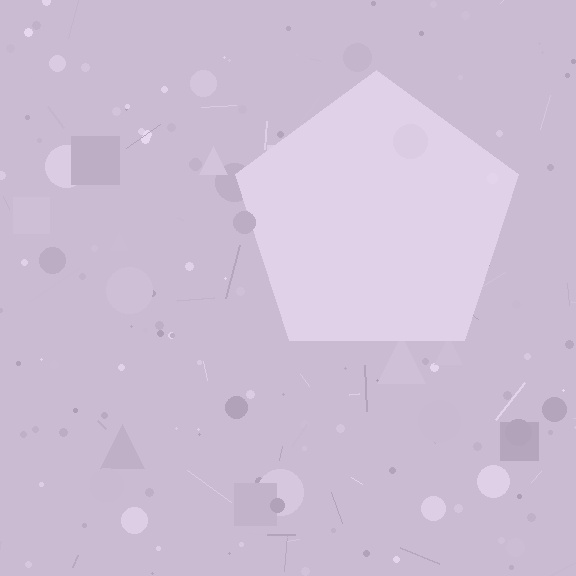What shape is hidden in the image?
A pentagon is hidden in the image.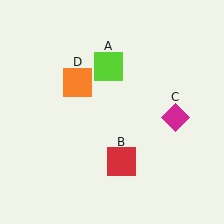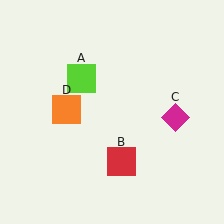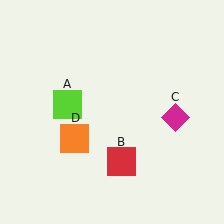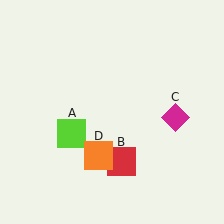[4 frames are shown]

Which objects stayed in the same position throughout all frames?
Red square (object B) and magenta diamond (object C) remained stationary.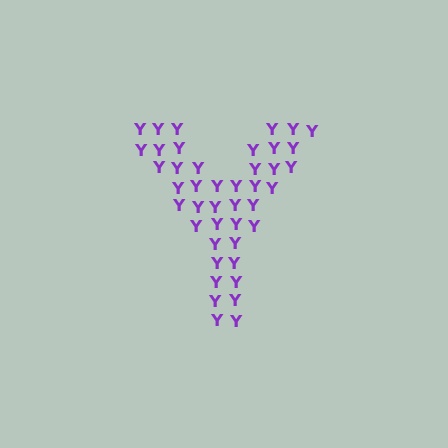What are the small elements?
The small elements are letter Y's.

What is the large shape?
The large shape is the letter Y.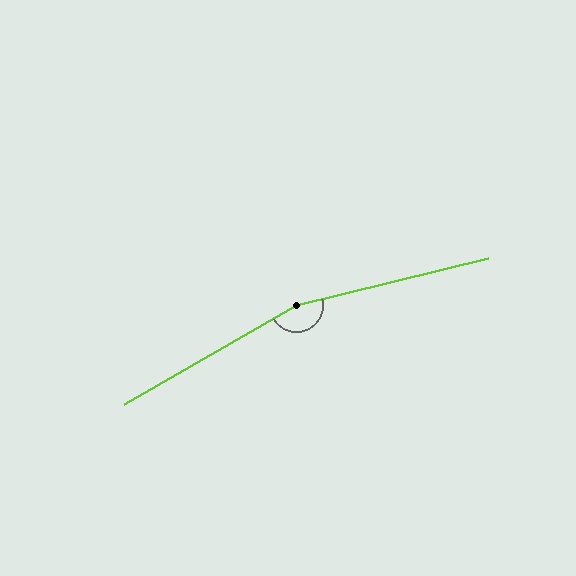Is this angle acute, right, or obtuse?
It is obtuse.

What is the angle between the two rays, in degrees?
Approximately 164 degrees.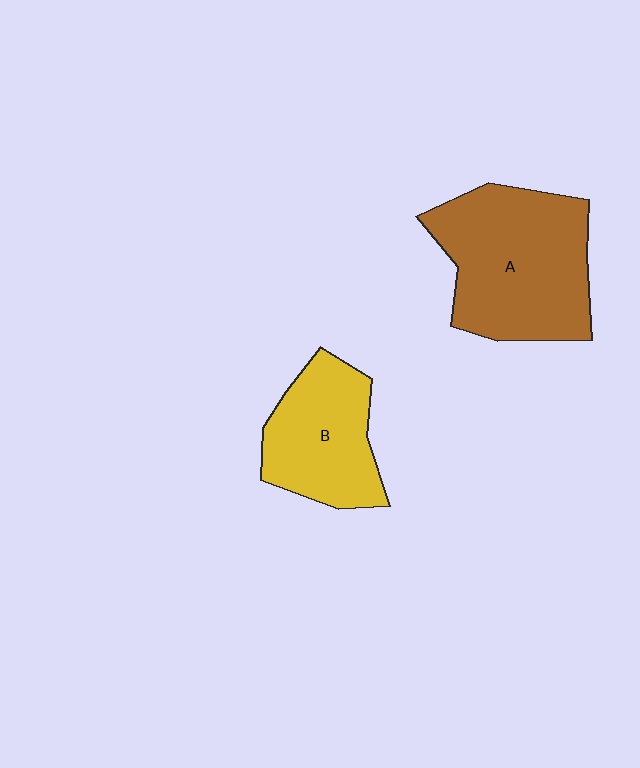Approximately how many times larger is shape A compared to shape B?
Approximately 1.5 times.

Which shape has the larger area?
Shape A (brown).